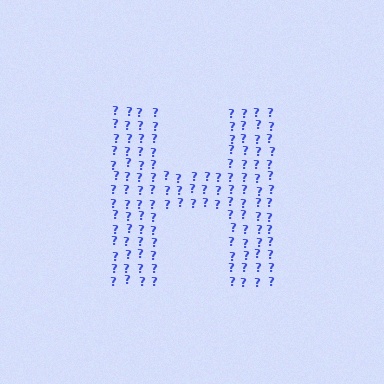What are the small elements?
The small elements are question marks.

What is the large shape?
The large shape is the letter H.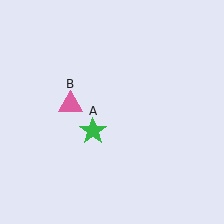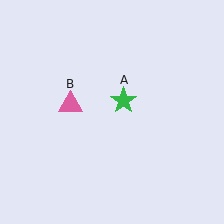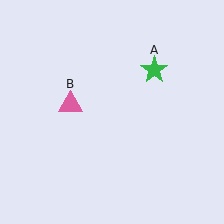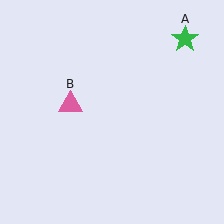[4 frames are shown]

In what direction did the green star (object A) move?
The green star (object A) moved up and to the right.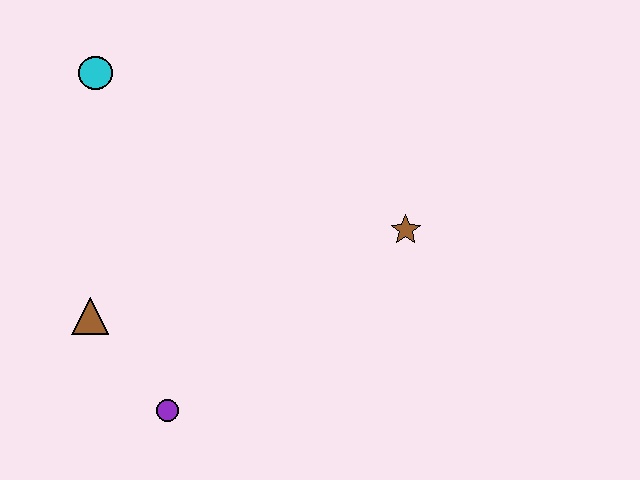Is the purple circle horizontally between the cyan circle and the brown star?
Yes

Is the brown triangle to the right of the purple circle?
No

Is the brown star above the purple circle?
Yes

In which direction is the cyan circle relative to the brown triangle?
The cyan circle is above the brown triangle.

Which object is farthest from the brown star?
The cyan circle is farthest from the brown star.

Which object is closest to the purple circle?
The brown triangle is closest to the purple circle.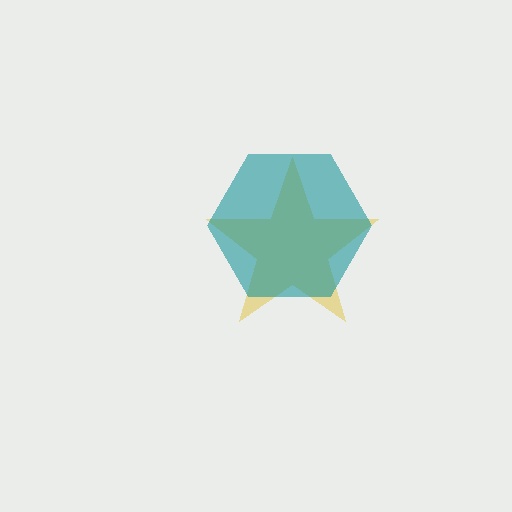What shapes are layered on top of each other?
The layered shapes are: a yellow star, a teal hexagon.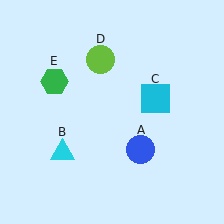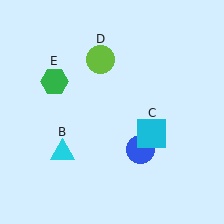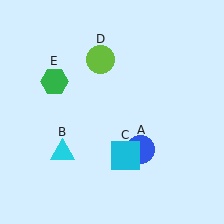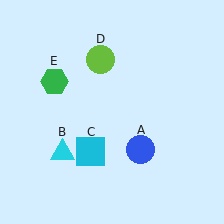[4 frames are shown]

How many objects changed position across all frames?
1 object changed position: cyan square (object C).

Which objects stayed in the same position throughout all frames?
Blue circle (object A) and cyan triangle (object B) and lime circle (object D) and green hexagon (object E) remained stationary.